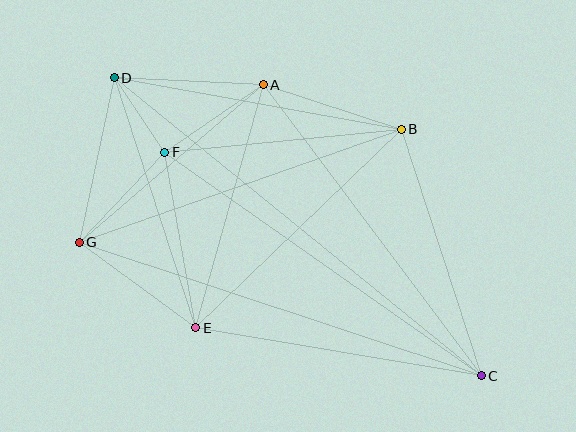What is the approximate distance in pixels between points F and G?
The distance between F and G is approximately 124 pixels.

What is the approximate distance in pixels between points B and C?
The distance between B and C is approximately 260 pixels.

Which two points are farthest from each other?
Points C and D are farthest from each other.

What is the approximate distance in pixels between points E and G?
The distance between E and G is approximately 144 pixels.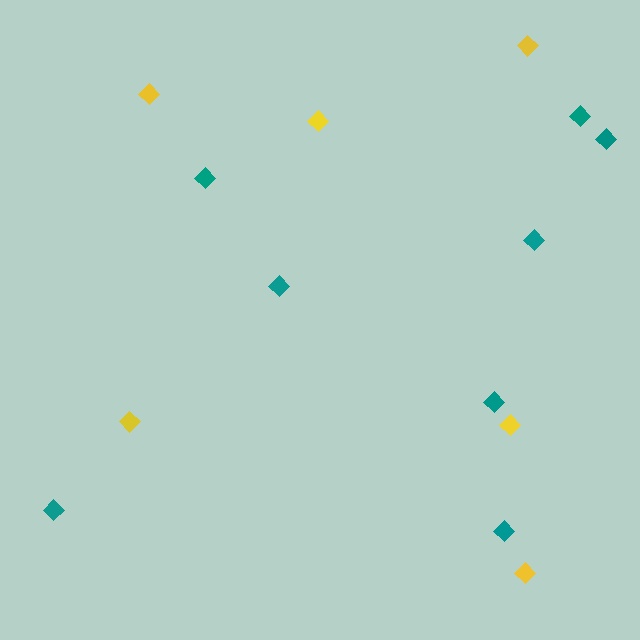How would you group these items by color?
There are 2 groups: one group of teal diamonds (8) and one group of yellow diamonds (6).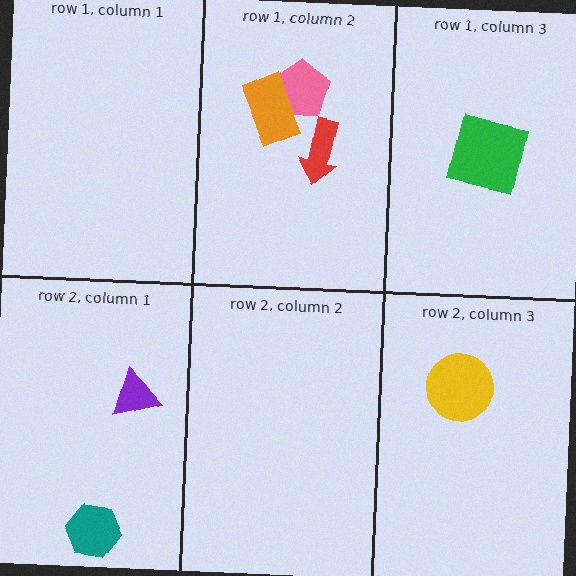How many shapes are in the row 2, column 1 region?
2.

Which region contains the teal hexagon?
The row 2, column 1 region.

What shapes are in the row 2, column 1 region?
The teal hexagon, the purple triangle.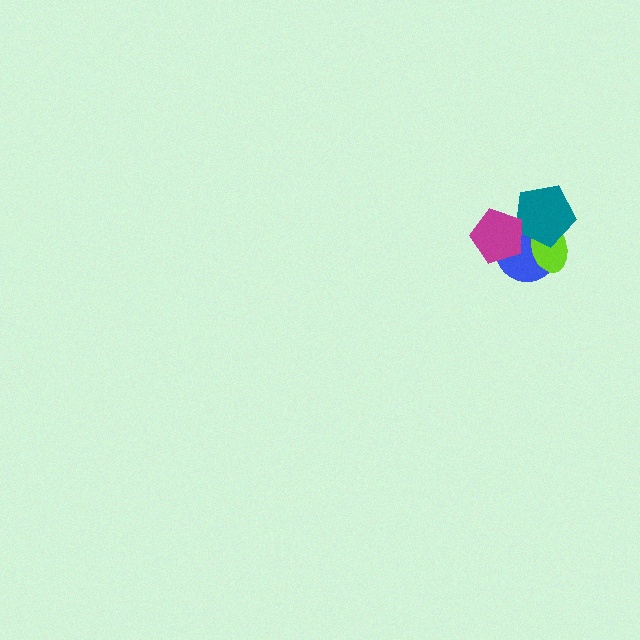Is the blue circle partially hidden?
Yes, it is partially covered by another shape.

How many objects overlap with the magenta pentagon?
2 objects overlap with the magenta pentagon.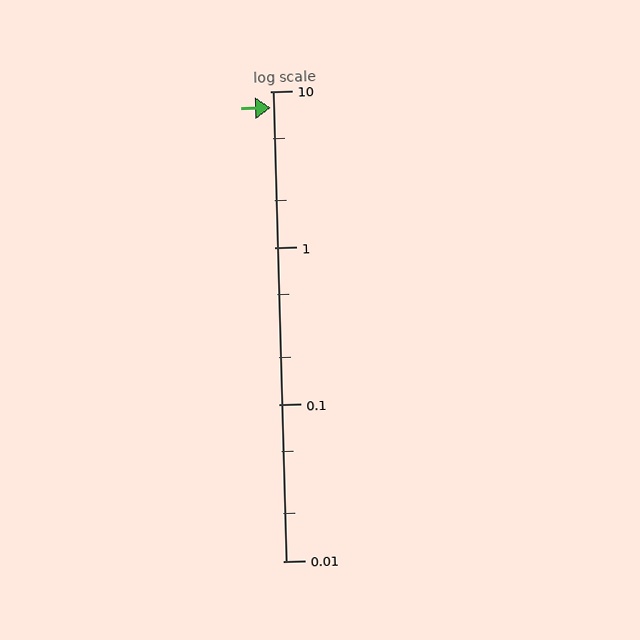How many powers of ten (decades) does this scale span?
The scale spans 3 decades, from 0.01 to 10.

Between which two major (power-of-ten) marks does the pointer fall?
The pointer is between 1 and 10.